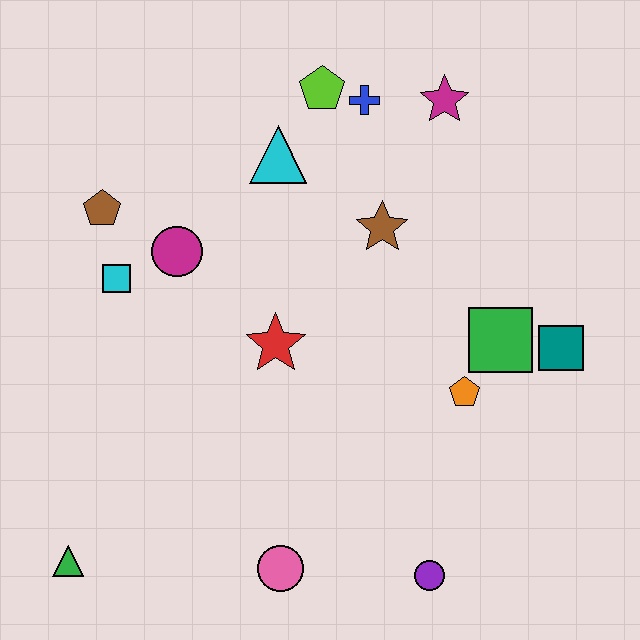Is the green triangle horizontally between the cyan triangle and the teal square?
No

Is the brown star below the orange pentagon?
No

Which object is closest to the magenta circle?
The cyan square is closest to the magenta circle.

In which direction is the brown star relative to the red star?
The brown star is above the red star.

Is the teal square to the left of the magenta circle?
No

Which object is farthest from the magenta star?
The green triangle is farthest from the magenta star.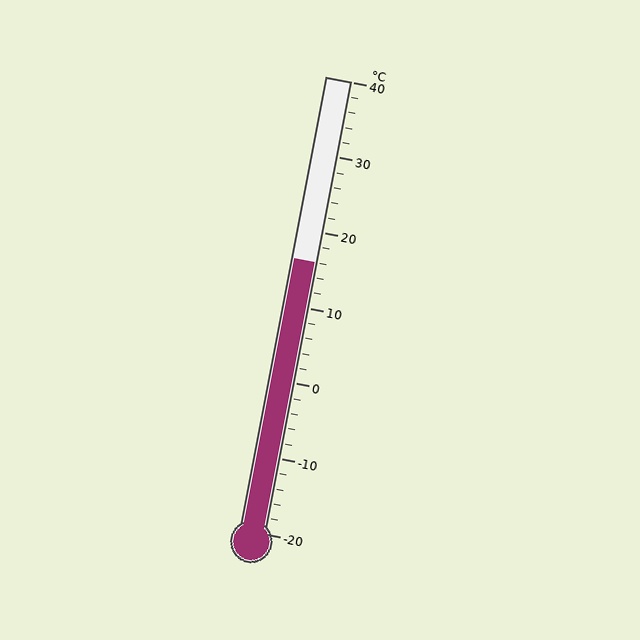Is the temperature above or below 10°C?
The temperature is above 10°C.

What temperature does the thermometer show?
The thermometer shows approximately 16°C.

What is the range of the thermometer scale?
The thermometer scale ranges from -20°C to 40°C.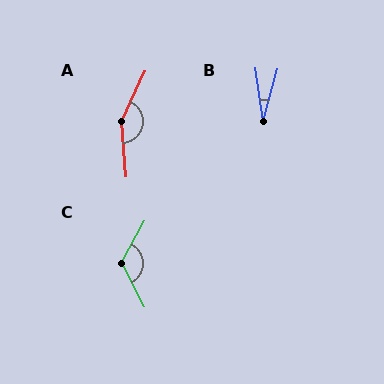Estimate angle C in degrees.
Approximately 124 degrees.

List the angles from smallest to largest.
B (24°), C (124°), A (150°).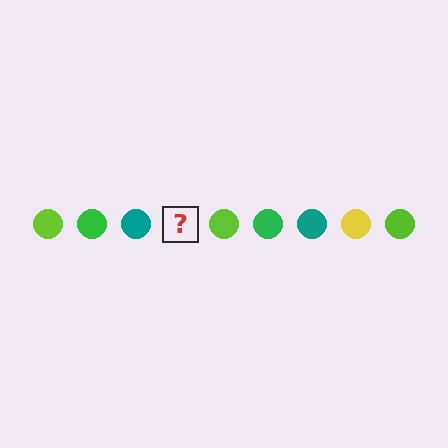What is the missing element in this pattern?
The missing element is a yellow circle.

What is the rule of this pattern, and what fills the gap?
The rule is that the pattern cycles through lime, green, teal, yellow circles. The gap should be filled with a yellow circle.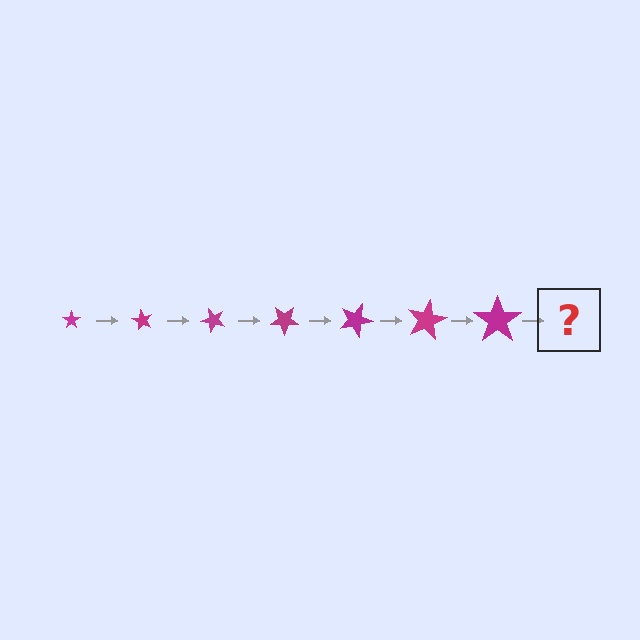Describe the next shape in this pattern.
It should be a star, larger than the previous one and rotated 420 degrees from the start.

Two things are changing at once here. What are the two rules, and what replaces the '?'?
The two rules are that the star grows larger each step and it rotates 60 degrees each step. The '?' should be a star, larger than the previous one and rotated 420 degrees from the start.